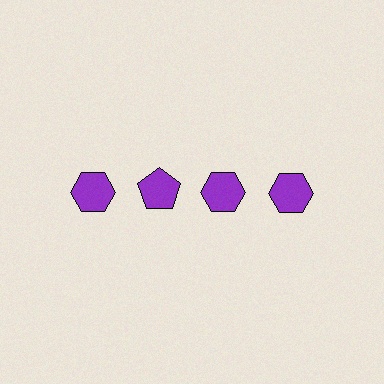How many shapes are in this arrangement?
There are 4 shapes arranged in a grid pattern.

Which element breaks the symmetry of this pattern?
The purple pentagon in the top row, second from left column breaks the symmetry. All other shapes are purple hexagons.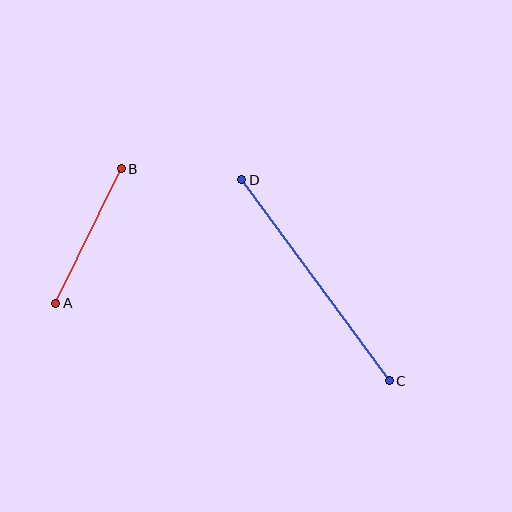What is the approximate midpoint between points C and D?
The midpoint is at approximately (316, 280) pixels.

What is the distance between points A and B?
The distance is approximately 150 pixels.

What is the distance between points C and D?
The distance is approximately 249 pixels.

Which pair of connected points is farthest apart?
Points C and D are farthest apart.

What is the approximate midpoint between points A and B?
The midpoint is at approximately (88, 236) pixels.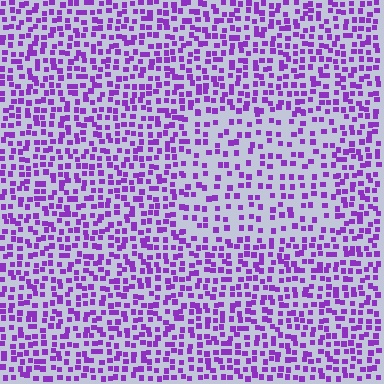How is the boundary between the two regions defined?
The boundary is defined by a change in element density (approximately 1.7x ratio). All elements are the same color, size, and shape.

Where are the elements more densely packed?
The elements are more densely packed outside the rectangle boundary.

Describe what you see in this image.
The image contains small purple elements arranged at two different densities. A rectangle-shaped region is visible where the elements are less densely packed than the surrounding area.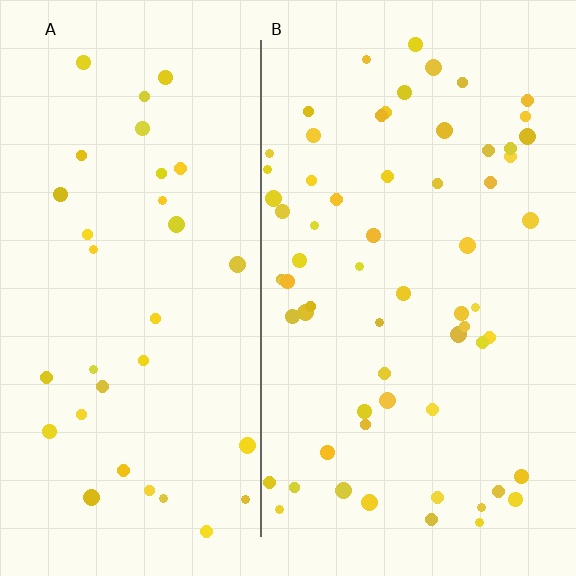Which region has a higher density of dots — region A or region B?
B (the right).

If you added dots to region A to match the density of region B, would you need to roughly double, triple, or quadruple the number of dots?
Approximately double.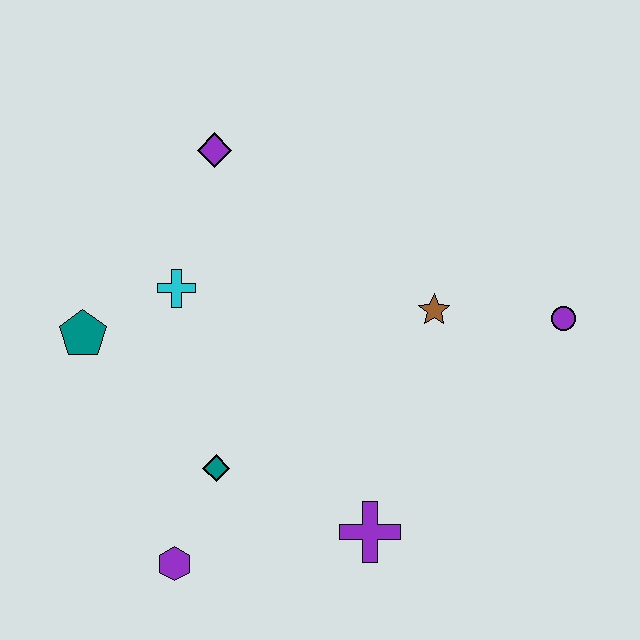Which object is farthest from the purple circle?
The teal pentagon is farthest from the purple circle.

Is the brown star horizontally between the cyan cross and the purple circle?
Yes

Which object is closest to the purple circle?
The brown star is closest to the purple circle.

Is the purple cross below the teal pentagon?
Yes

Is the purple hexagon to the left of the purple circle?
Yes